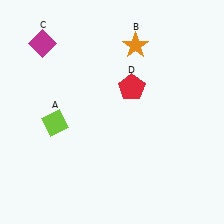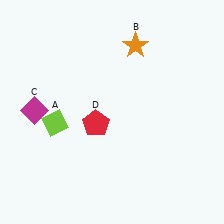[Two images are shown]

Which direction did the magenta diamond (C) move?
The magenta diamond (C) moved down.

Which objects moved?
The objects that moved are: the magenta diamond (C), the red pentagon (D).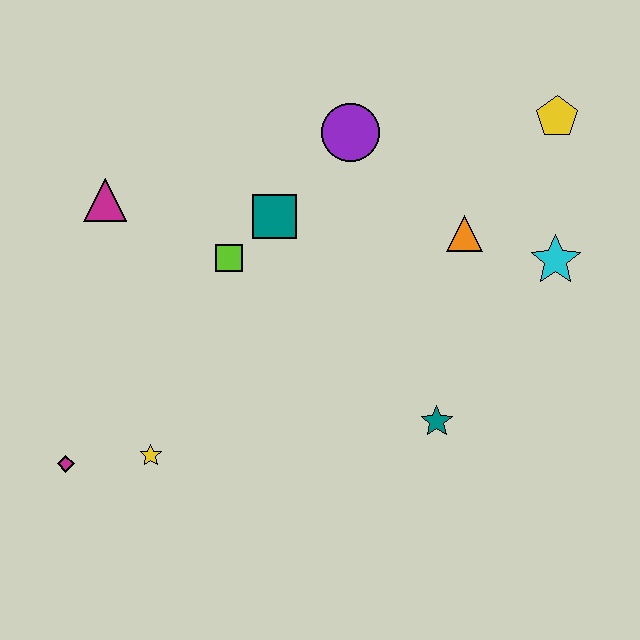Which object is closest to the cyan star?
The orange triangle is closest to the cyan star.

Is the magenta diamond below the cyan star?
Yes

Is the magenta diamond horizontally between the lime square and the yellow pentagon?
No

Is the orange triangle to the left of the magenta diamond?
No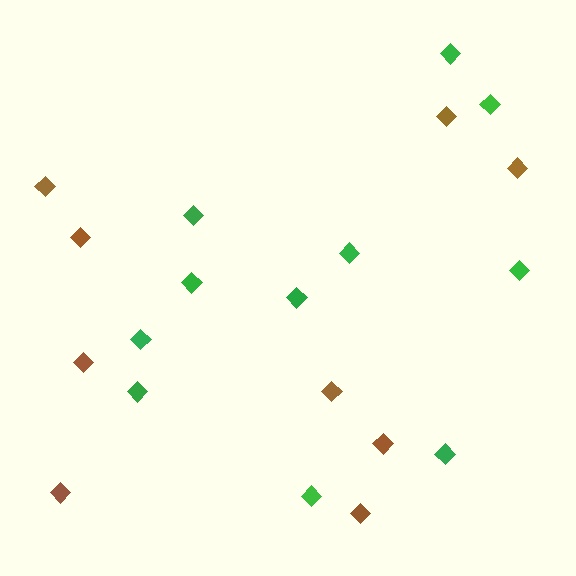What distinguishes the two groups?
There are 2 groups: one group of brown diamonds (9) and one group of green diamonds (11).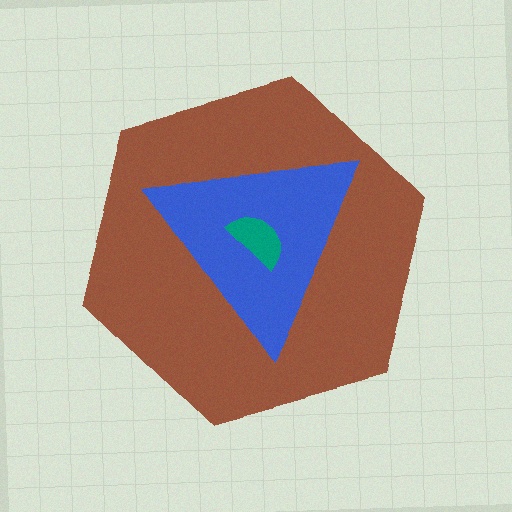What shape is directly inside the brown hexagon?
The blue triangle.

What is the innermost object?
The teal semicircle.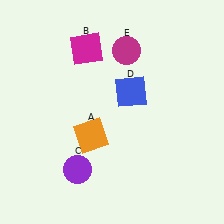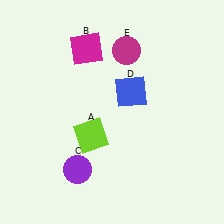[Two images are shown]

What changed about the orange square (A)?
In Image 1, A is orange. In Image 2, it changed to lime.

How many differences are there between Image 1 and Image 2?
There is 1 difference between the two images.